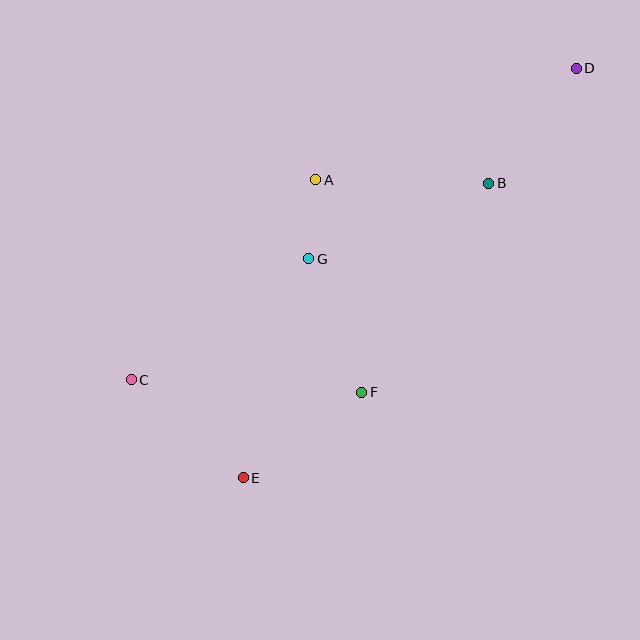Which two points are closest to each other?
Points A and G are closest to each other.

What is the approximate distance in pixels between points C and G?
The distance between C and G is approximately 215 pixels.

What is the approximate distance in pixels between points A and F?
The distance between A and F is approximately 218 pixels.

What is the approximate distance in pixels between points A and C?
The distance between A and C is approximately 272 pixels.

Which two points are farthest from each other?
Points C and D are farthest from each other.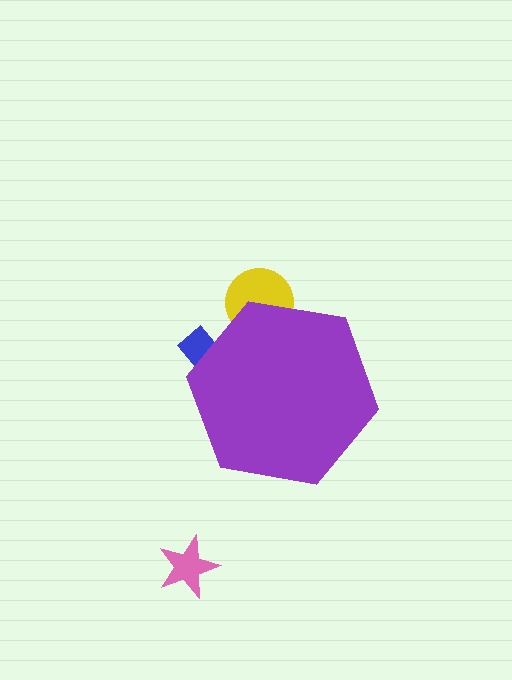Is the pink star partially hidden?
No, the pink star is fully visible.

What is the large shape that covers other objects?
A purple hexagon.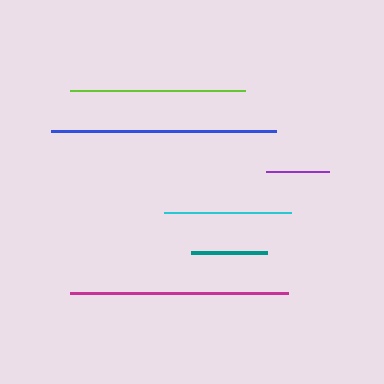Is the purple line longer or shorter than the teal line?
The teal line is longer than the purple line.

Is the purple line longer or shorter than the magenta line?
The magenta line is longer than the purple line.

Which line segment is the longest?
The blue line is the longest at approximately 225 pixels.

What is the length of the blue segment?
The blue segment is approximately 225 pixels long.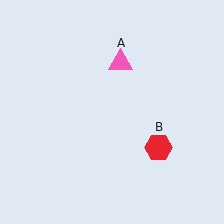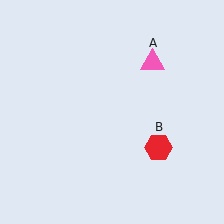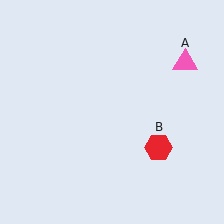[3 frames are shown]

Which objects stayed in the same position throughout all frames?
Red hexagon (object B) remained stationary.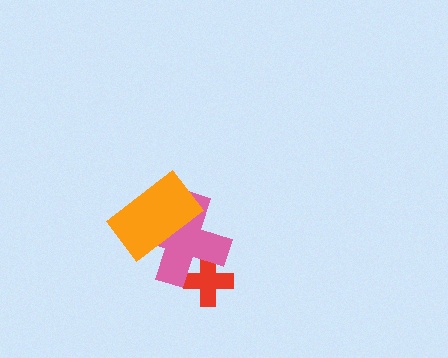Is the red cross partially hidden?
Yes, it is partially covered by another shape.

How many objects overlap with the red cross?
1 object overlaps with the red cross.